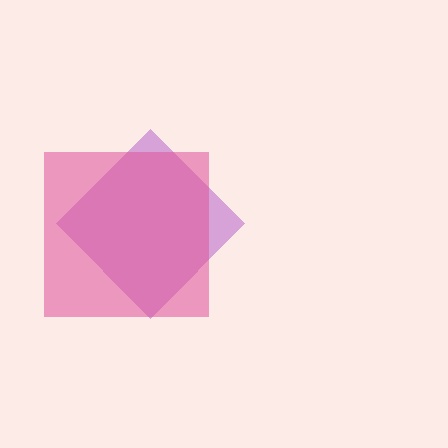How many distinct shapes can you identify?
There are 2 distinct shapes: a purple diamond, a pink square.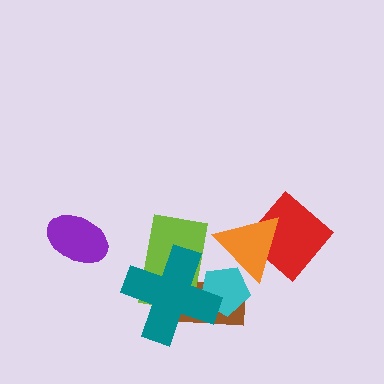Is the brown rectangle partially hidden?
Yes, it is partially covered by another shape.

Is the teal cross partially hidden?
No, no other shape covers it.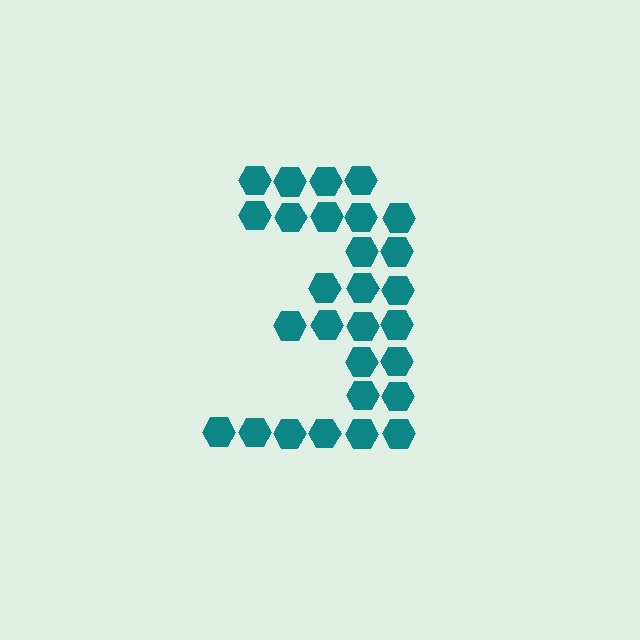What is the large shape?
The large shape is the digit 3.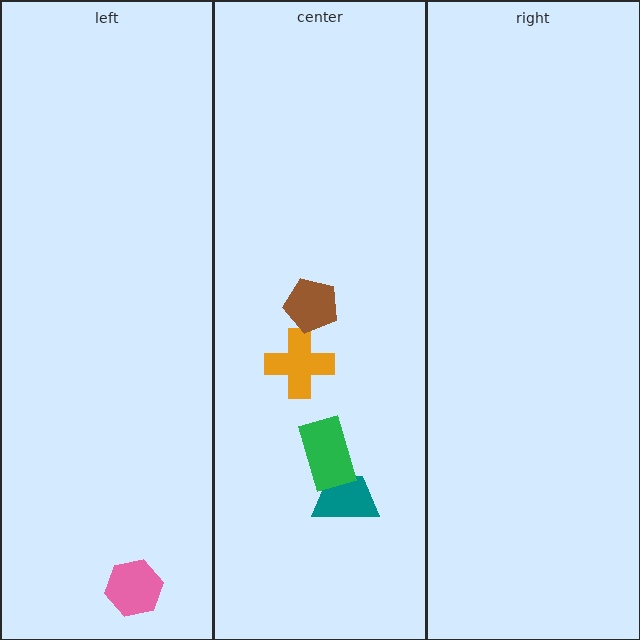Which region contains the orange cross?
The center region.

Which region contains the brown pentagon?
The center region.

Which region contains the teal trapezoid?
The center region.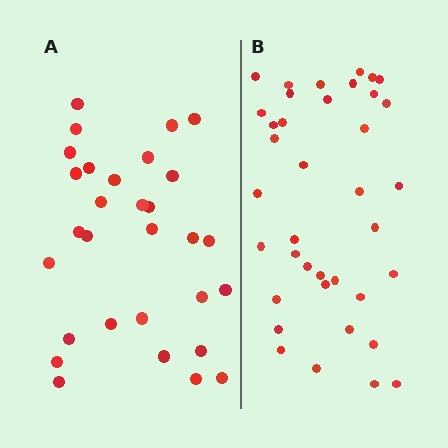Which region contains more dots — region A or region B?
Region B (the right region) has more dots.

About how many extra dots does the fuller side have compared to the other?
Region B has roughly 8 or so more dots than region A.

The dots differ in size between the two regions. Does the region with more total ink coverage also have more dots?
No. Region A has more total ink coverage because its dots are larger, but region B actually contains more individual dots. Total area can be misleading — the number of items is what matters here.